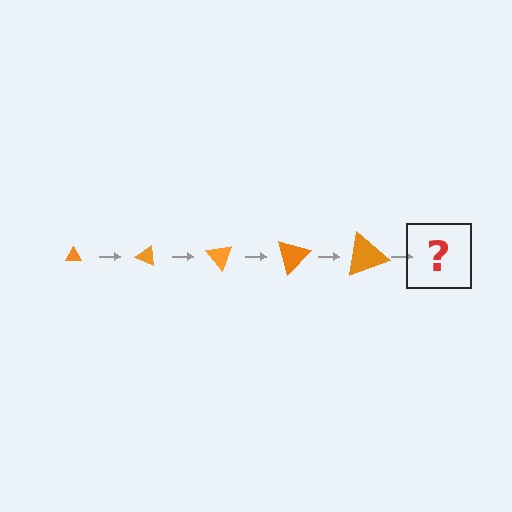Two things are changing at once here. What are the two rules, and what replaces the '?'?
The two rules are that the triangle grows larger each step and it rotates 25 degrees each step. The '?' should be a triangle, larger than the previous one and rotated 125 degrees from the start.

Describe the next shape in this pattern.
It should be a triangle, larger than the previous one and rotated 125 degrees from the start.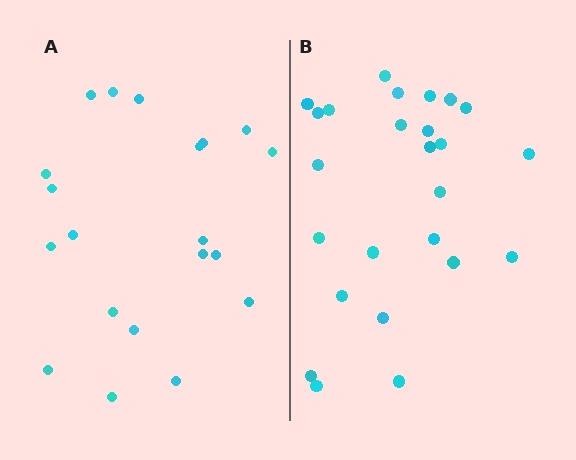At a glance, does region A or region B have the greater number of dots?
Region B (the right region) has more dots.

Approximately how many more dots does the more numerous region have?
Region B has about 5 more dots than region A.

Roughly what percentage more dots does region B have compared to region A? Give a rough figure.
About 25% more.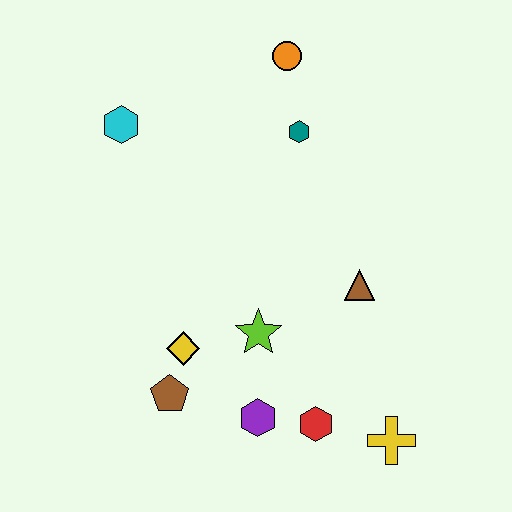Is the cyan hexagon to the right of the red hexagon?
No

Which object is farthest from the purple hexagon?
The orange circle is farthest from the purple hexagon.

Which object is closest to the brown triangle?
The lime star is closest to the brown triangle.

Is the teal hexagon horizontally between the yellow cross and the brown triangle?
No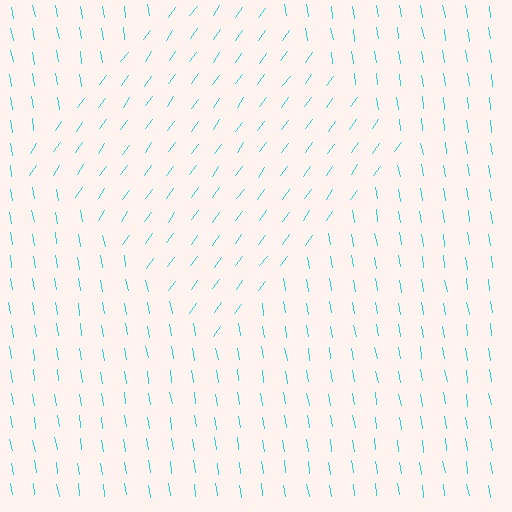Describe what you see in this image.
The image is filled with small cyan line segments. A diamond region in the image has lines oriented differently from the surrounding lines, creating a visible texture boundary.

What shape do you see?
I see a diamond.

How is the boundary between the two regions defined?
The boundary is defined purely by a change in line orientation (approximately 45 degrees difference). All lines are the same color and thickness.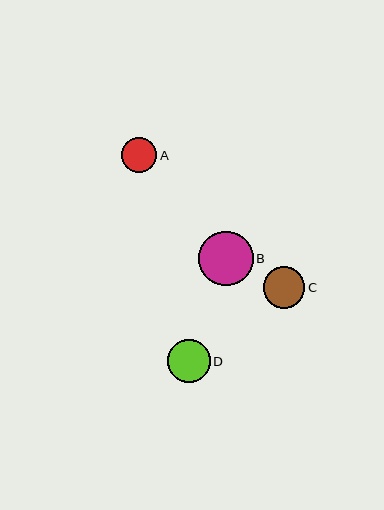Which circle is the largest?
Circle B is the largest with a size of approximately 54 pixels.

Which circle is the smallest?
Circle A is the smallest with a size of approximately 35 pixels.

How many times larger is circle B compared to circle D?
Circle B is approximately 1.3 times the size of circle D.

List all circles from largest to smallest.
From largest to smallest: B, D, C, A.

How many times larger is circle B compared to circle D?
Circle B is approximately 1.3 times the size of circle D.